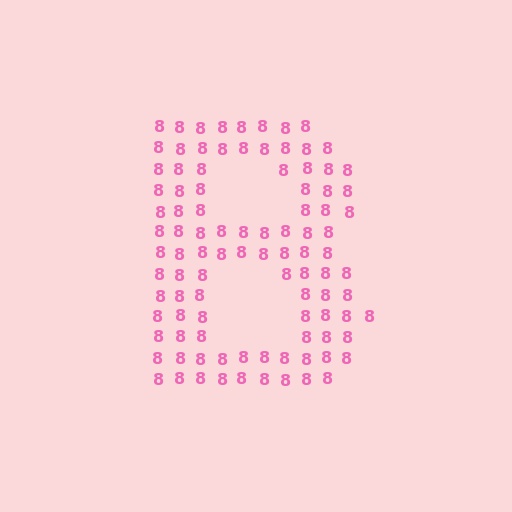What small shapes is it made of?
It is made of small digit 8's.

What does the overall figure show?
The overall figure shows the letter B.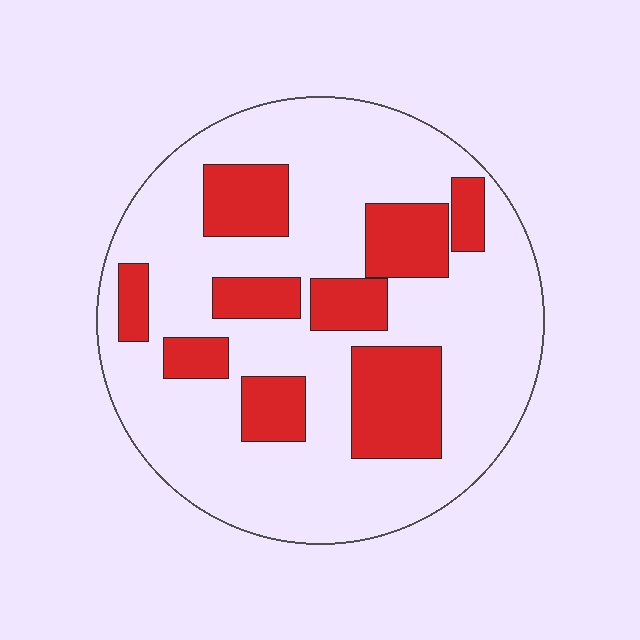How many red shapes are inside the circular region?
9.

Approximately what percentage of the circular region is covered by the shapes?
Approximately 25%.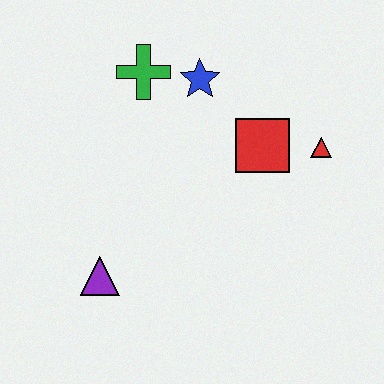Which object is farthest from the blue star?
The purple triangle is farthest from the blue star.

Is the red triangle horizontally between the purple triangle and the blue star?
No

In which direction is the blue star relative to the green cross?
The blue star is to the right of the green cross.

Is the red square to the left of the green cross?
No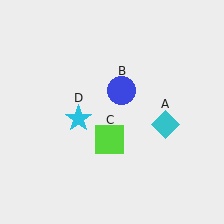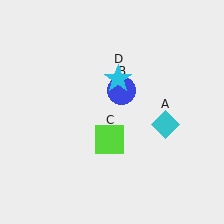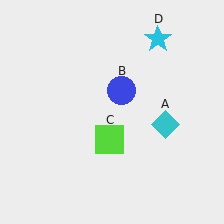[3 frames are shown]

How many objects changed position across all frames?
1 object changed position: cyan star (object D).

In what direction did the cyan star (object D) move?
The cyan star (object D) moved up and to the right.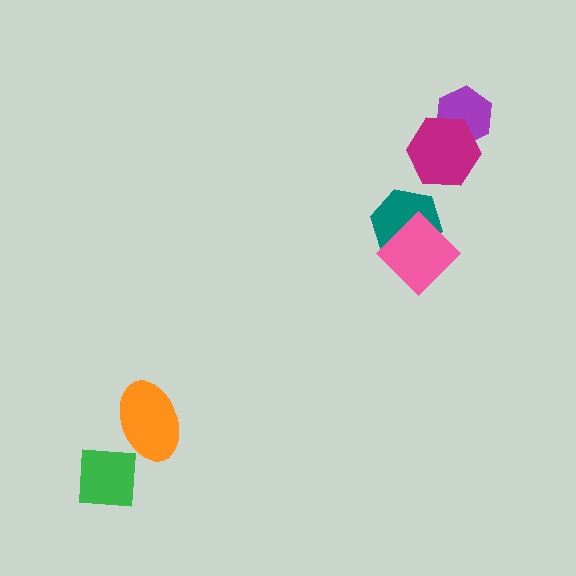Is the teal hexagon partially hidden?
Yes, it is partially covered by another shape.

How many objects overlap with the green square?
0 objects overlap with the green square.